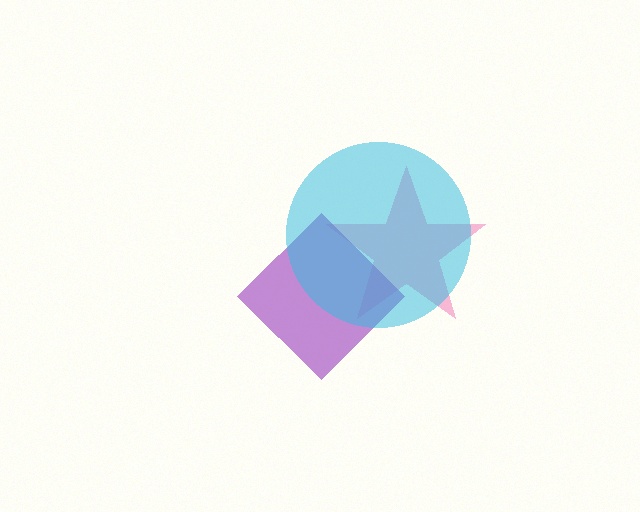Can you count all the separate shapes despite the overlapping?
Yes, there are 3 separate shapes.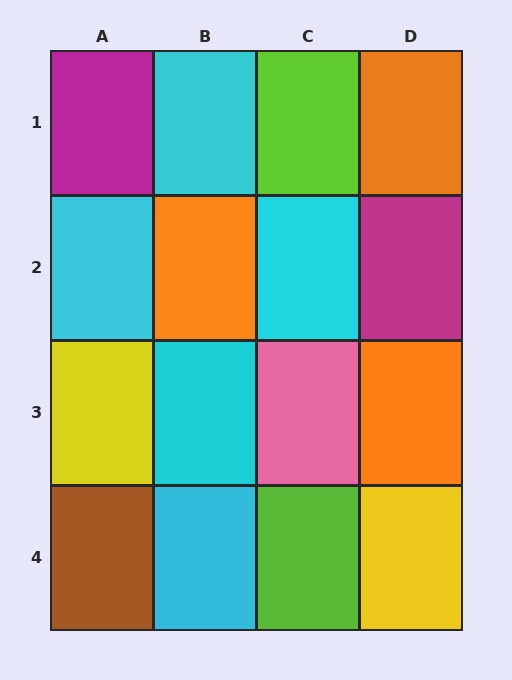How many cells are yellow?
2 cells are yellow.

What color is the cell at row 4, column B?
Cyan.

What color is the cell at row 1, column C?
Lime.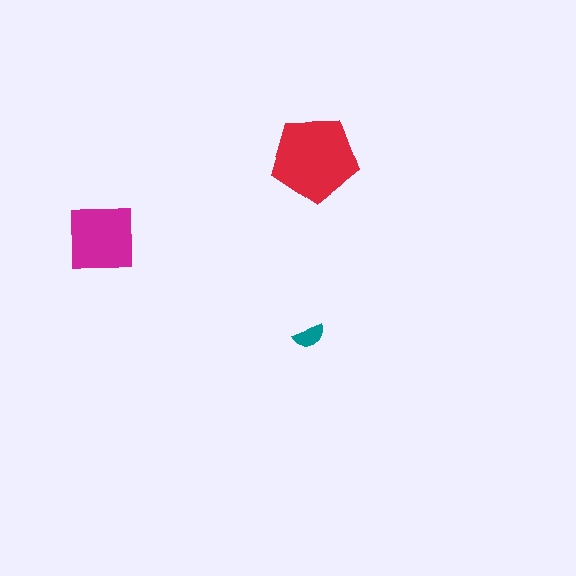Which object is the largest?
The red pentagon.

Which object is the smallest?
The teal semicircle.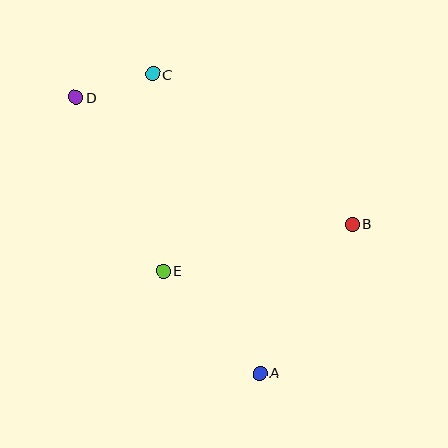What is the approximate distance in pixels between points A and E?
The distance between A and E is approximately 141 pixels.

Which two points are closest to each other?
Points C and D are closest to each other.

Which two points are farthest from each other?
Points A and D are farthest from each other.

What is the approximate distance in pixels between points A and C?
The distance between A and C is approximately 318 pixels.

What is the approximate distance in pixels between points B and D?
The distance between B and D is approximately 304 pixels.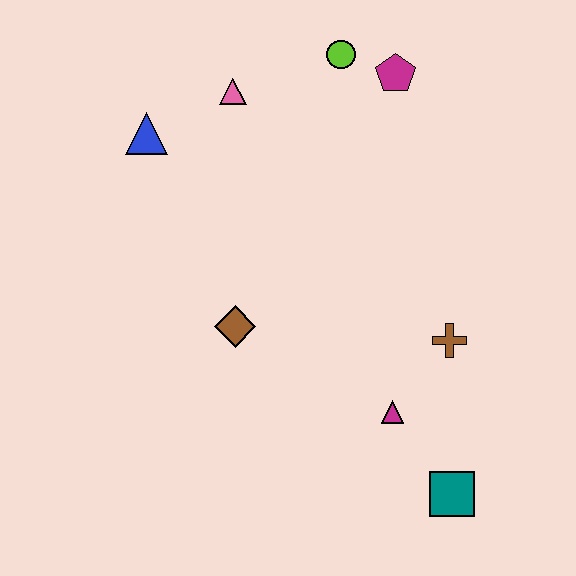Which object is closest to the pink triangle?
The blue triangle is closest to the pink triangle.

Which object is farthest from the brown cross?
The blue triangle is farthest from the brown cross.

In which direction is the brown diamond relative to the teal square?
The brown diamond is to the left of the teal square.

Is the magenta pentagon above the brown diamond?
Yes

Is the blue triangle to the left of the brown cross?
Yes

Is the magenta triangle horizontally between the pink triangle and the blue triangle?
No